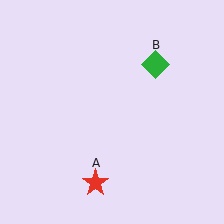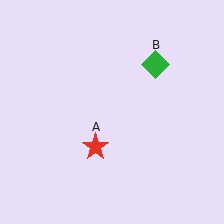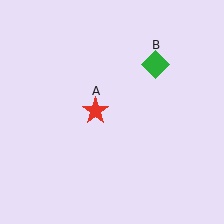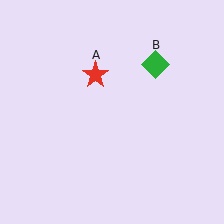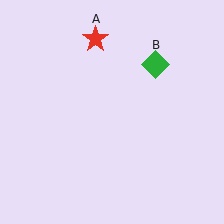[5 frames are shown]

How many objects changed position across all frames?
1 object changed position: red star (object A).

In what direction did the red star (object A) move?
The red star (object A) moved up.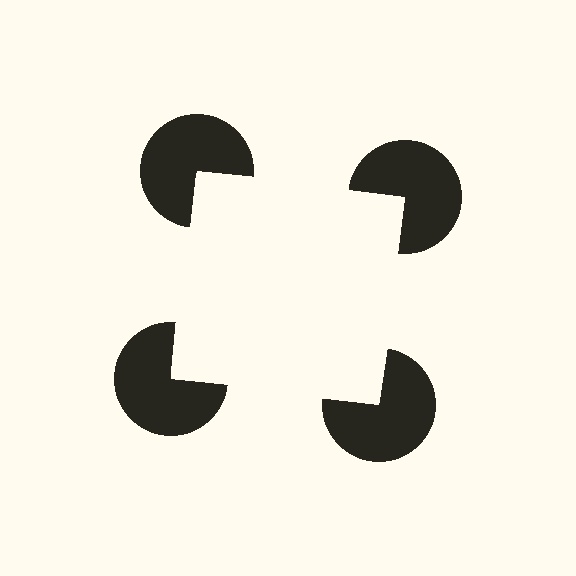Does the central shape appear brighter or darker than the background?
It typically appears slightly brighter than the background, even though no actual brightness change is drawn.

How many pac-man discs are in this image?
There are 4 — one at each vertex of the illusory square.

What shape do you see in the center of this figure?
An illusory square — its edges are inferred from the aligned wedge cuts in the pac-man discs, not physically drawn.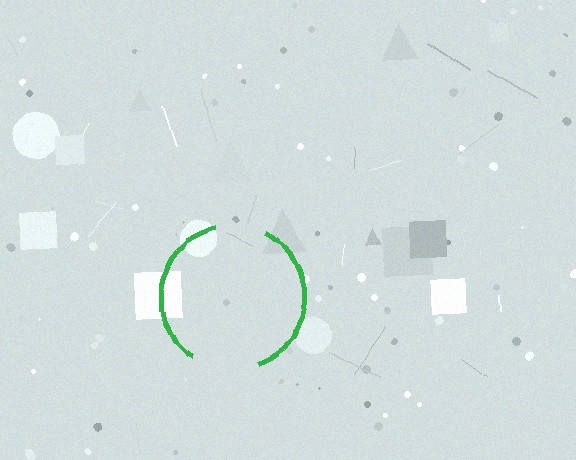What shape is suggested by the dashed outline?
The dashed outline suggests a circle.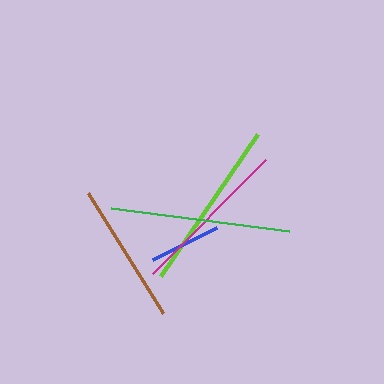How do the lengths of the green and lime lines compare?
The green and lime lines are approximately the same length.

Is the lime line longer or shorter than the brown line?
The lime line is longer than the brown line.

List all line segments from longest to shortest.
From longest to shortest: green, lime, magenta, brown, blue.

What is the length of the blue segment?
The blue segment is approximately 72 pixels long.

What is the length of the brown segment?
The brown segment is approximately 141 pixels long.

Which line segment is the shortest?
The blue line is the shortest at approximately 72 pixels.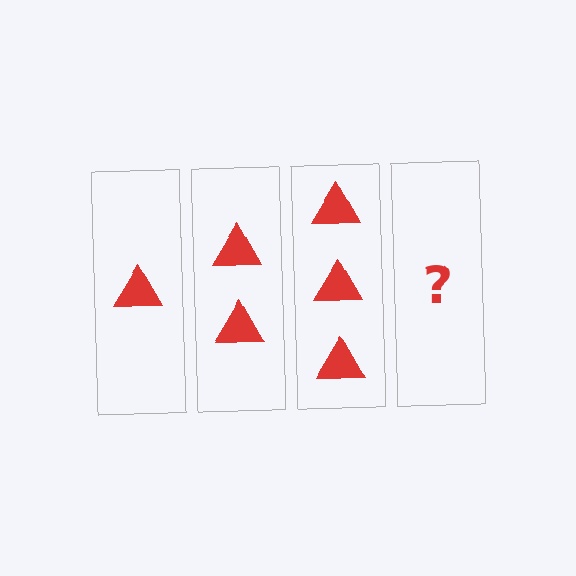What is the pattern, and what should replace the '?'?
The pattern is that each step adds one more triangle. The '?' should be 4 triangles.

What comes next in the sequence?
The next element should be 4 triangles.